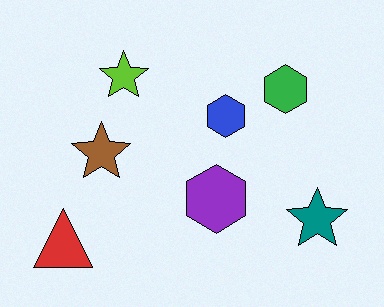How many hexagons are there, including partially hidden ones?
There are 3 hexagons.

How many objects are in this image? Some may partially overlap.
There are 7 objects.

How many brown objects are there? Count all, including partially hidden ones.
There is 1 brown object.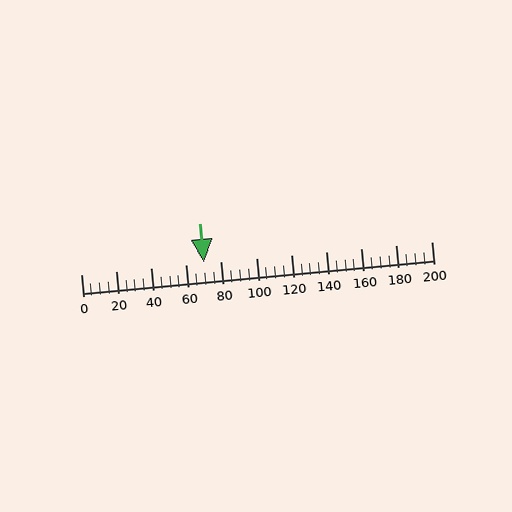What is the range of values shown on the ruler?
The ruler shows values from 0 to 200.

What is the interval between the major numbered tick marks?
The major tick marks are spaced 20 units apart.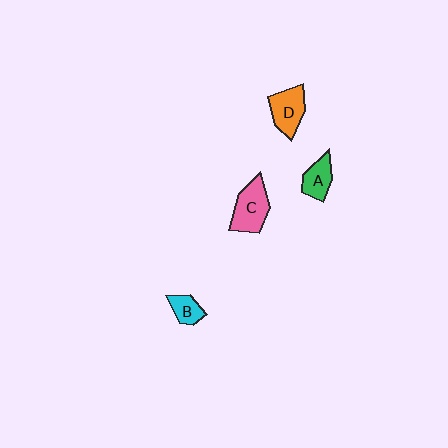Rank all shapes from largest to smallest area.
From largest to smallest: C (pink), D (orange), A (green), B (cyan).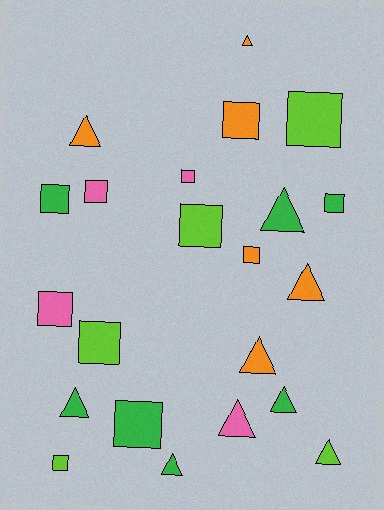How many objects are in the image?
There are 22 objects.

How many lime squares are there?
There are 4 lime squares.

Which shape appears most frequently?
Square, with 12 objects.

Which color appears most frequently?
Green, with 7 objects.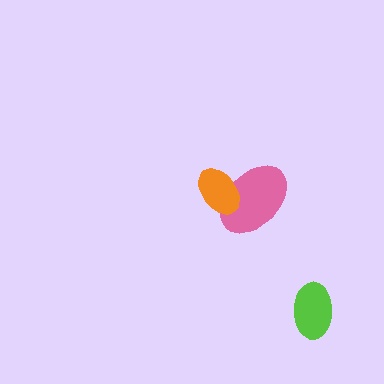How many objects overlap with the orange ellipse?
1 object overlaps with the orange ellipse.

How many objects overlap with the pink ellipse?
1 object overlaps with the pink ellipse.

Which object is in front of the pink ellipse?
The orange ellipse is in front of the pink ellipse.